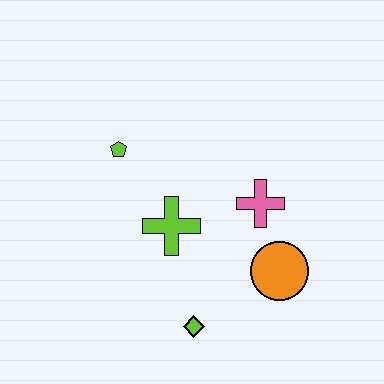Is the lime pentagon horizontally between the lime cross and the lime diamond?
No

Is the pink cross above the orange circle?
Yes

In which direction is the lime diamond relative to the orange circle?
The lime diamond is to the left of the orange circle.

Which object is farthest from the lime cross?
The orange circle is farthest from the lime cross.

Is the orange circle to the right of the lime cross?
Yes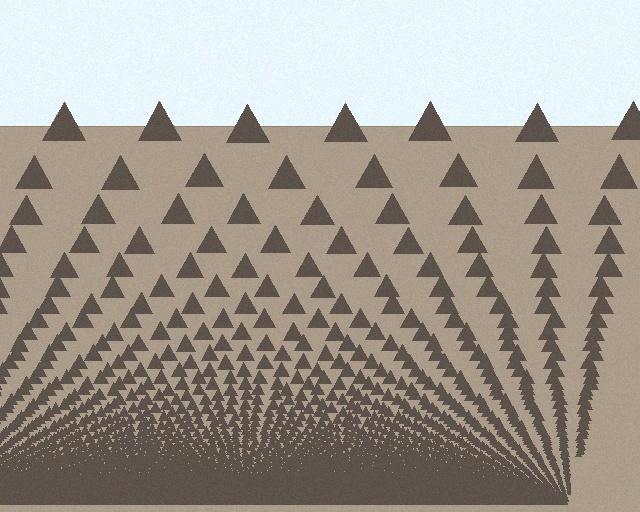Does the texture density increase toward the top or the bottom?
Density increases toward the bottom.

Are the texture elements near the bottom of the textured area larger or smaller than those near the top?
Smaller. The gradient is inverted — elements near the bottom are smaller and denser.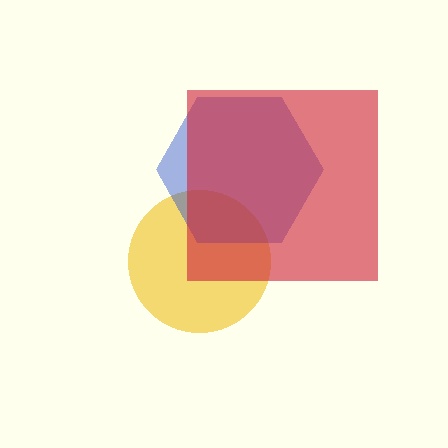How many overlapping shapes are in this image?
There are 3 overlapping shapes in the image.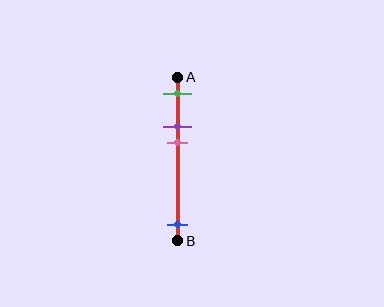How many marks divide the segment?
There are 4 marks dividing the segment.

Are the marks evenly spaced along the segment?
No, the marks are not evenly spaced.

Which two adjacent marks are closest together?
The purple and pink marks are the closest adjacent pair.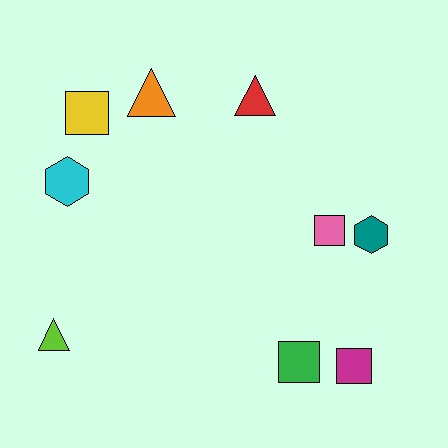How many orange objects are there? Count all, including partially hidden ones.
There is 1 orange object.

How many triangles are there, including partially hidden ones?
There are 3 triangles.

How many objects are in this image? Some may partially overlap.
There are 9 objects.